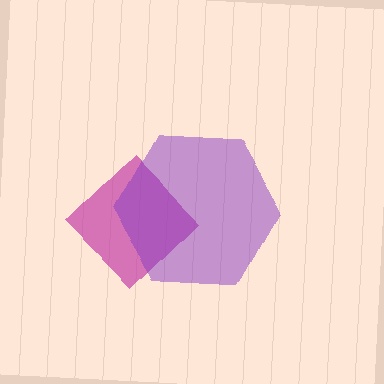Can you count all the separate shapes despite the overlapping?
Yes, there are 2 separate shapes.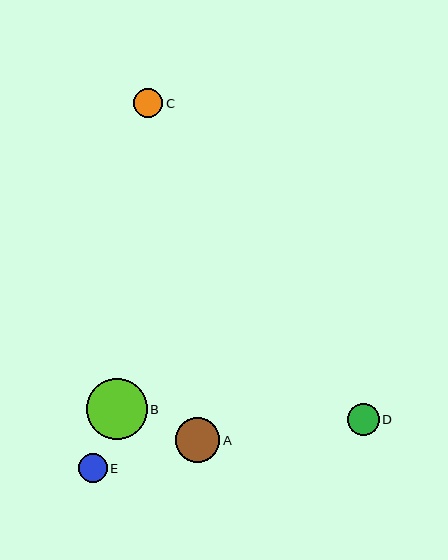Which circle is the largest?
Circle B is the largest with a size of approximately 61 pixels.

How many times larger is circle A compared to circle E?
Circle A is approximately 1.5 times the size of circle E.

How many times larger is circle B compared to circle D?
Circle B is approximately 1.9 times the size of circle D.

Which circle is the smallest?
Circle E is the smallest with a size of approximately 29 pixels.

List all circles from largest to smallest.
From largest to smallest: B, A, D, C, E.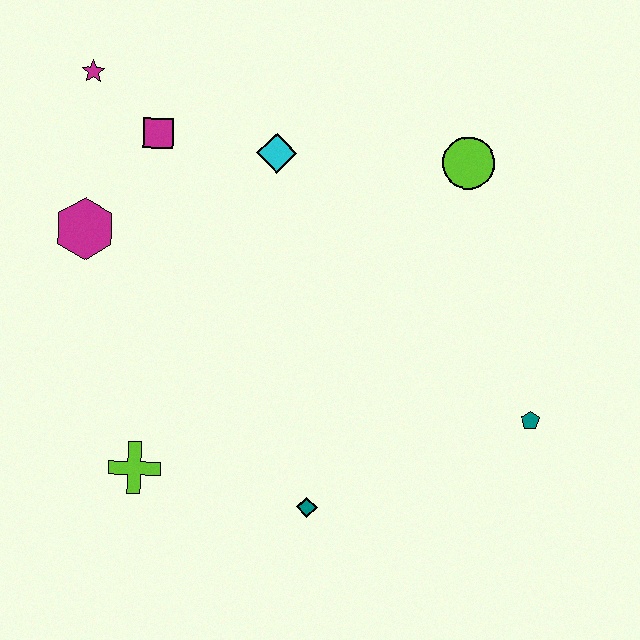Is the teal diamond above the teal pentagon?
No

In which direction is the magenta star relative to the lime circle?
The magenta star is to the left of the lime circle.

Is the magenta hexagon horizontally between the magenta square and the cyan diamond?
No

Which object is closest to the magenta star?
The magenta square is closest to the magenta star.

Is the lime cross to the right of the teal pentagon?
No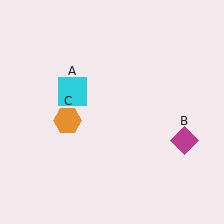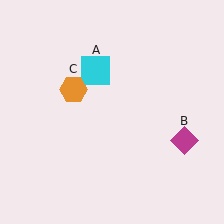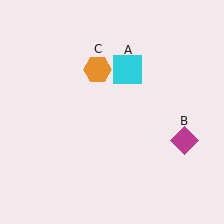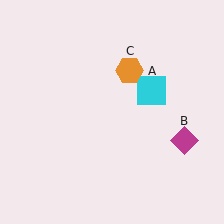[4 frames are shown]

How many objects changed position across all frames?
2 objects changed position: cyan square (object A), orange hexagon (object C).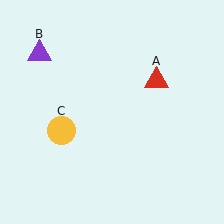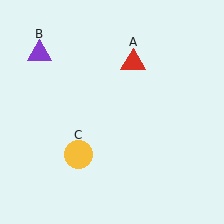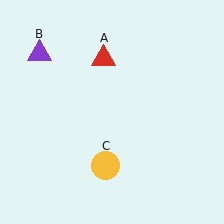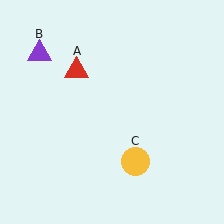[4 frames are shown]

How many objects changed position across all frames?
2 objects changed position: red triangle (object A), yellow circle (object C).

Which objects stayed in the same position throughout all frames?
Purple triangle (object B) remained stationary.